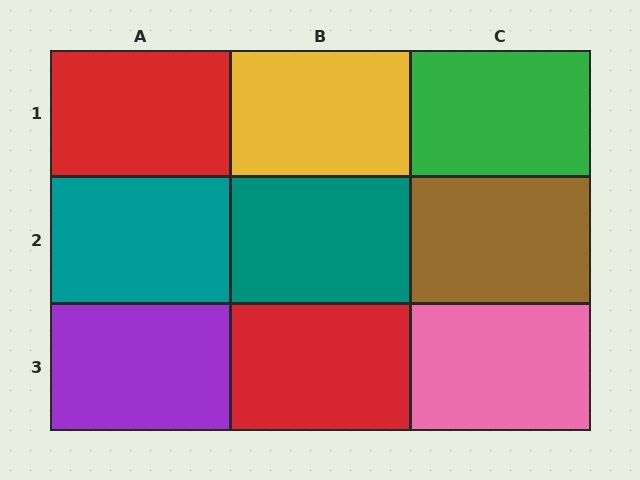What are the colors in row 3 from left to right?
Purple, red, pink.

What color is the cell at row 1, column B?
Yellow.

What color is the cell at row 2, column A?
Teal.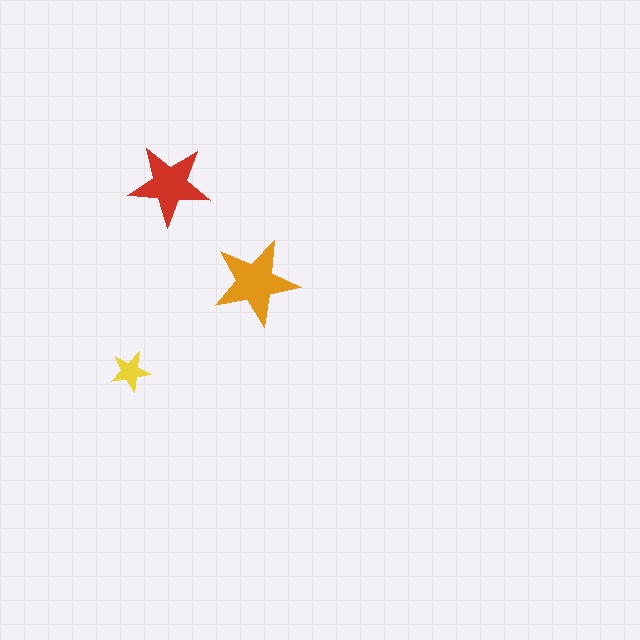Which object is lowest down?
The yellow star is bottommost.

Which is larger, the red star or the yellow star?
The red one.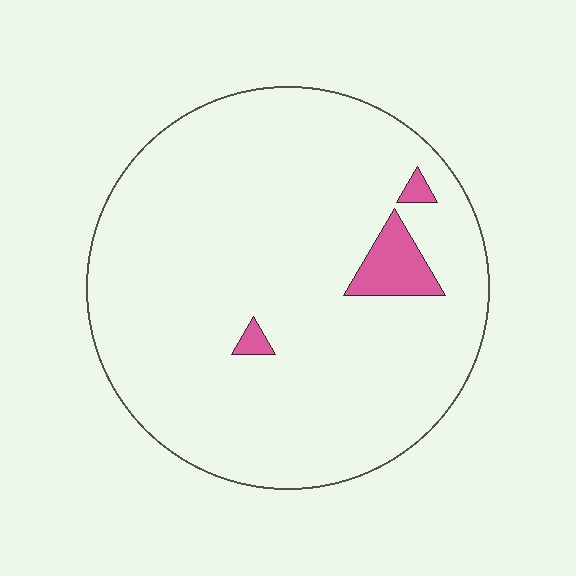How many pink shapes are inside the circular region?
3.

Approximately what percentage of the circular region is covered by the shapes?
Approximately 5%.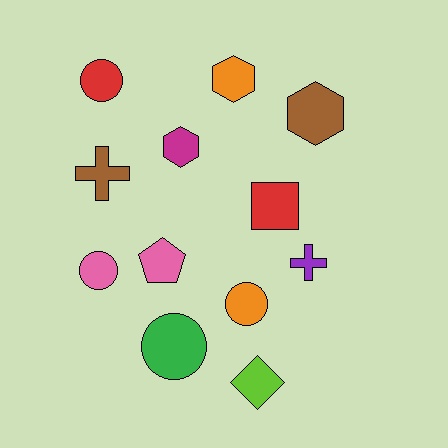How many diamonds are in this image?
There is 1 diamond.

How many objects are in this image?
There are 12 objects.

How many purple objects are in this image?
There is 1 purple object.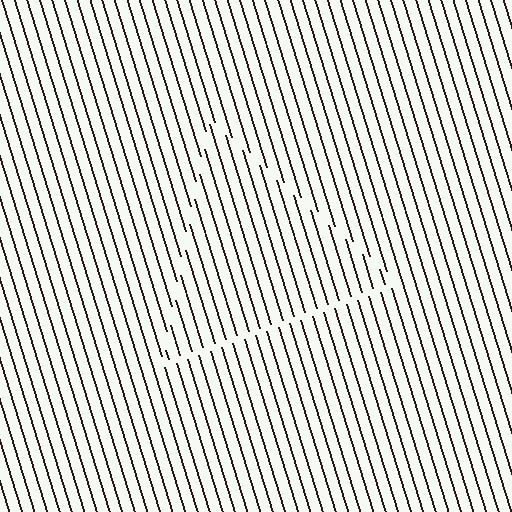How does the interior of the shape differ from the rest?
The interior of the shape contains the same grating, shifted by half a period — the contour is defined by the phase discontinuity where line-ends from the inner and outer gratings abut.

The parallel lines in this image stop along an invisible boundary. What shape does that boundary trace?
An illusory triangle. The interior of the shape contains the same grating, shifted by half a period — the contour is defined by the phase discontinuity where line-ends from the inner and outer gratings abut.